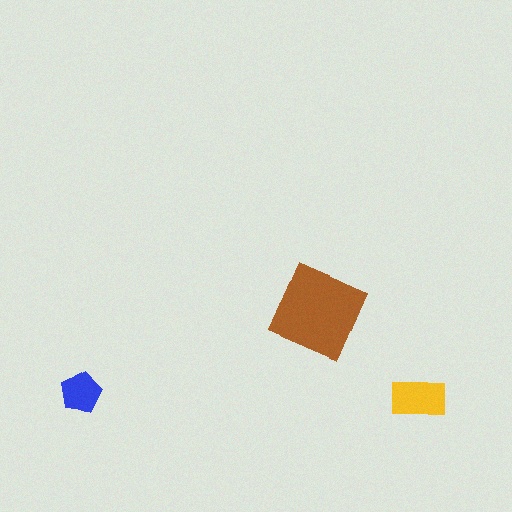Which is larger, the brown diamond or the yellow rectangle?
The brown diamond.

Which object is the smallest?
The blue pentagon.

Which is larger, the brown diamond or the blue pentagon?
The brown diamond.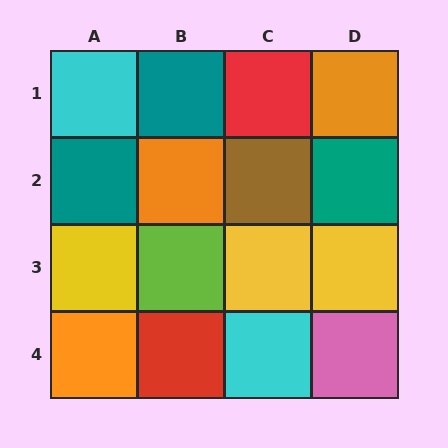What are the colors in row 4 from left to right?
Orange, red, cyan, pink.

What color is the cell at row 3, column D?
Yellow.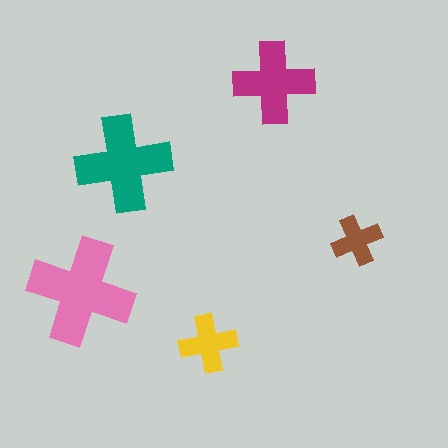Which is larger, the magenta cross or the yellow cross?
The magenta one.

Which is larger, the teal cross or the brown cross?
The teal one.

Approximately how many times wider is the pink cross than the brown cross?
About 2 times wider.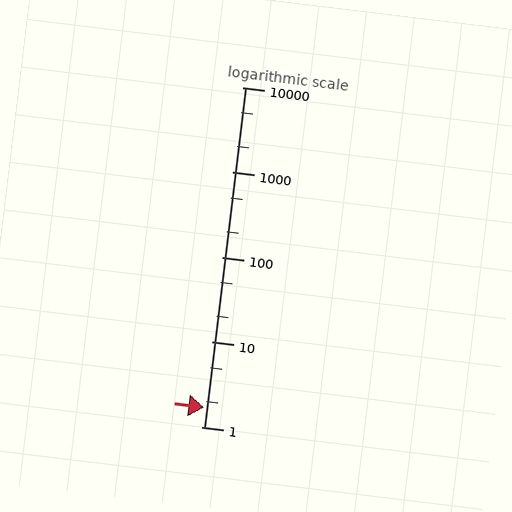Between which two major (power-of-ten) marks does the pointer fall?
The pointer is between 1 and 10.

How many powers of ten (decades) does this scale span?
The scale spans 4 decades, from 1 to 10000.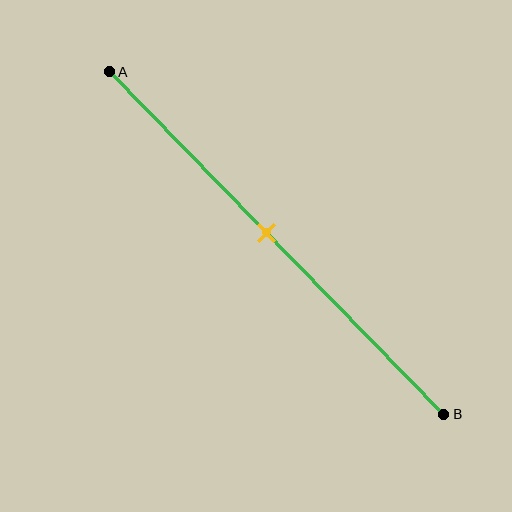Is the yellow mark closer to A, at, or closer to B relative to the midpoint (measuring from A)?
The yellow mark is approximately at the midpoint of segment AB.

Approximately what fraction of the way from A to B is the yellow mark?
The yellow mark is approximately 45% of the way from A to B.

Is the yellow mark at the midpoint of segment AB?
Yes, the mark is approximately at the midpoint.